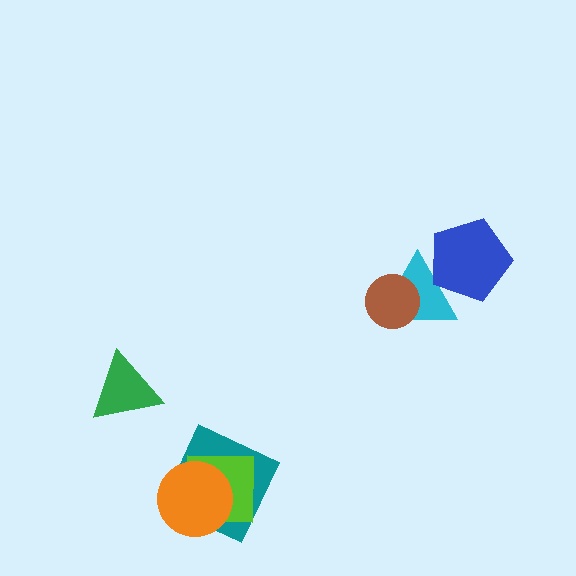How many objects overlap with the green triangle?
0 objects overlap with the green triangle.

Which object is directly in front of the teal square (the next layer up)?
The lime square is directly in front of the teal square.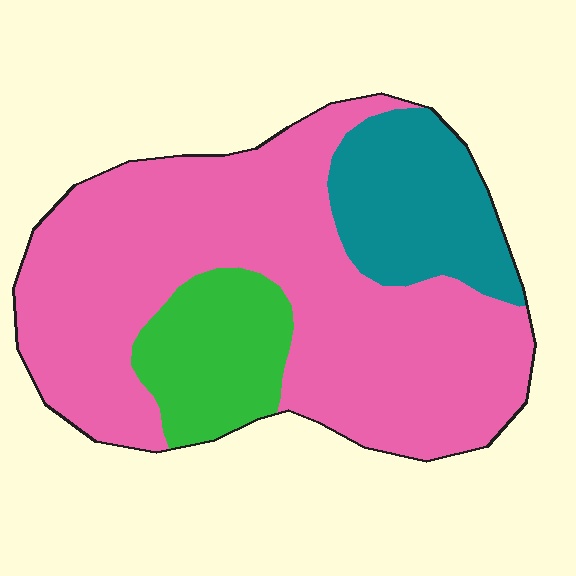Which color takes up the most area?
Pink, at roughly 65%.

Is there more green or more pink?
Pink.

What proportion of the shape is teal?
Teal covers roughly 20% of the shape.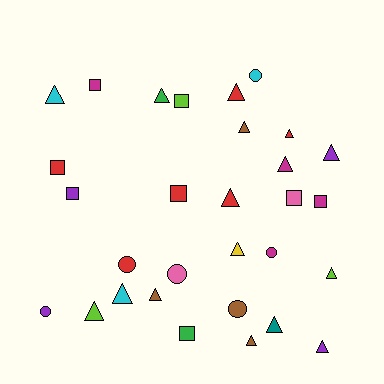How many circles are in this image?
There are 6 circles.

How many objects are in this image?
There are 30 objects.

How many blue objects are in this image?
There are no blue objects.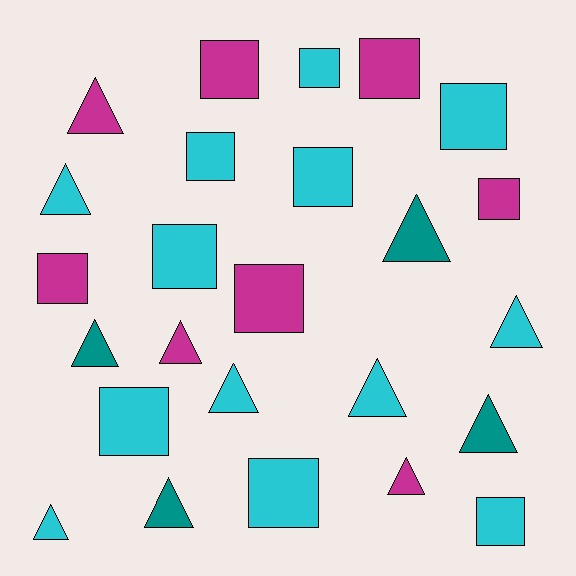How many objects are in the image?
There are 25 objects.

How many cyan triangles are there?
There are 5 cyan triangles.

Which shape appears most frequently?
Square, with 13 objects.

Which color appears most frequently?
Cyan, with 13 objects.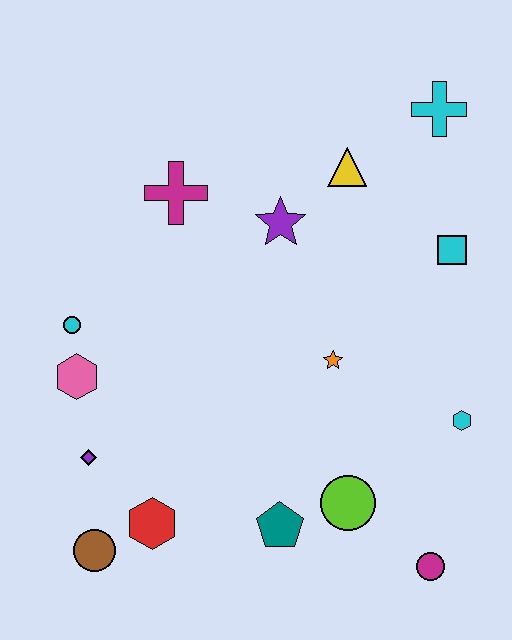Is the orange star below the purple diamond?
No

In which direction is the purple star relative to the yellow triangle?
The purple star is to the left of the yellow triangle.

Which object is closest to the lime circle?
The teal pentagon is closest to the lime circle.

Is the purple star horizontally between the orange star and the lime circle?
No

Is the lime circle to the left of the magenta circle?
Yes